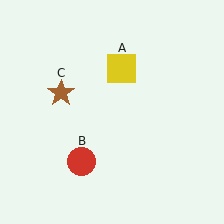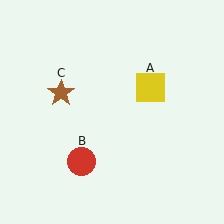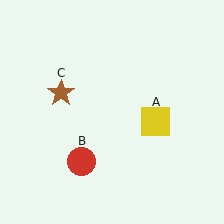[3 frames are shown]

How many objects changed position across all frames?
1 object changed position: yellow square (object A).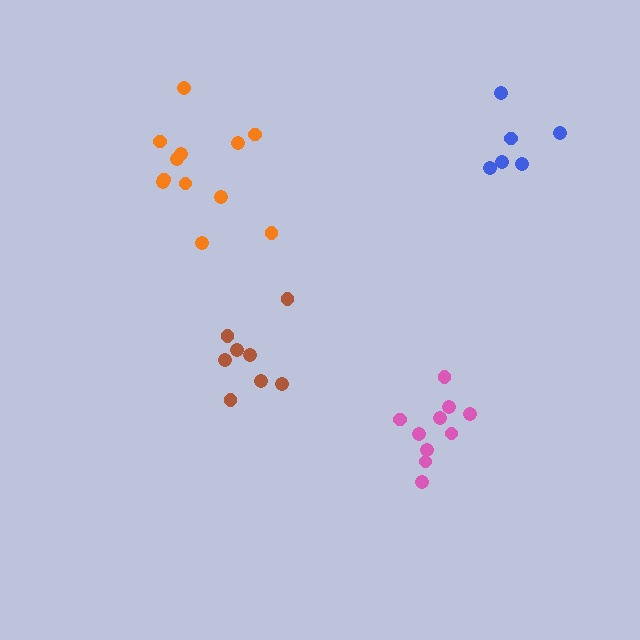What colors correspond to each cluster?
The clusters are colored: orange, brown, pink, blue.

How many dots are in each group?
Group 1: 12 dots, Group 2: 8 dots, Group 3: 10 dots, Group 4: 6 dots (36 total).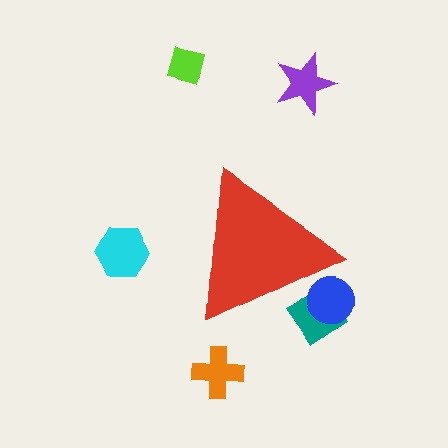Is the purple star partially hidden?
No, the purple star is fully visible.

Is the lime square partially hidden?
No, the lime square is fully visible.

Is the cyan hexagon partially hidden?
No, the cyan hexagon is fully visible.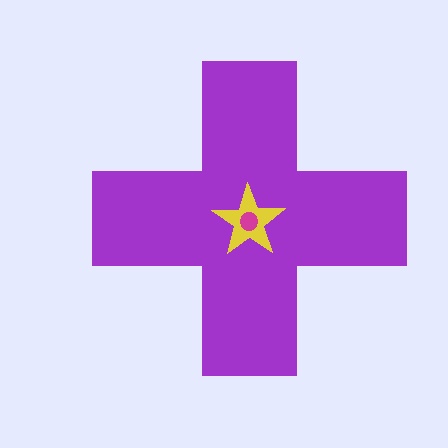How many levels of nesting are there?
3.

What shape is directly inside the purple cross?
The yellow star.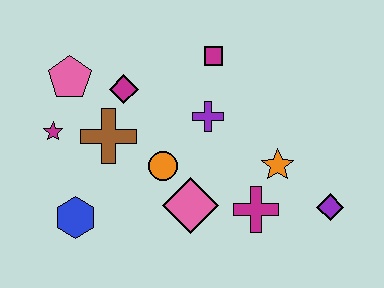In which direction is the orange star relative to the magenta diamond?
The orange star is to the right of the magenta diamond.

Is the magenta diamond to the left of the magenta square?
Yes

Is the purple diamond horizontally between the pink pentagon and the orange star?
No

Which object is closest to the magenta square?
The purple cross is closest to the magenta square.